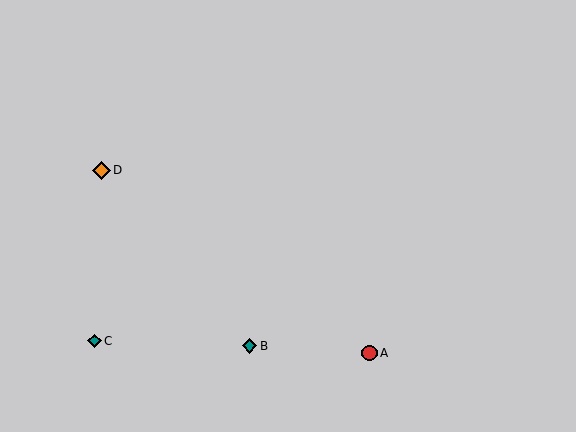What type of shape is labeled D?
Shape D is an orange diamond.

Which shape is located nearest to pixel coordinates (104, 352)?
The teal diamond (labeled C) at (94, 341) is nearest to that location.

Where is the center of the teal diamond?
The center of the teal diamond is at (250, 346).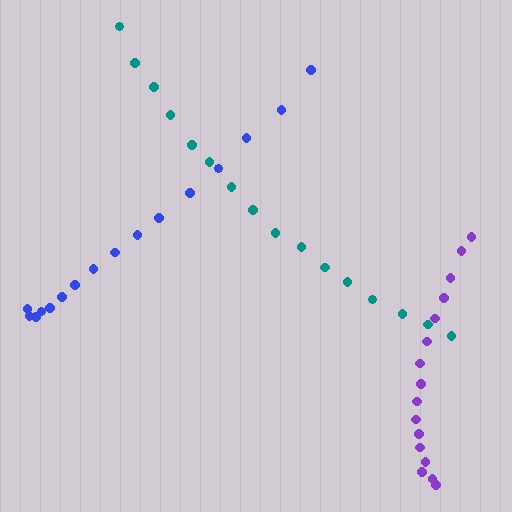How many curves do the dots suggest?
There are 3 distinct paths.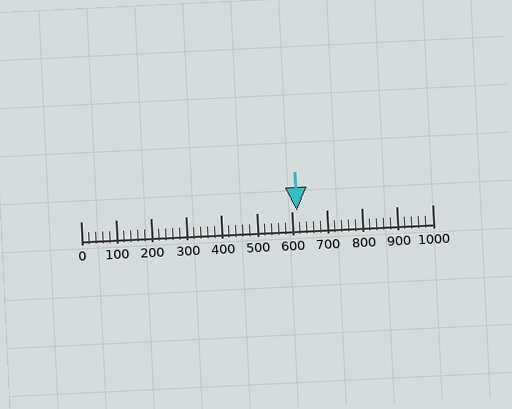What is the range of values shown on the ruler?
The ruler shows values from 0 to 1000.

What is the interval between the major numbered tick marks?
The major tick marks are spaced 100 units apart.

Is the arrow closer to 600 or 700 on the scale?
The arrow is closer to 600.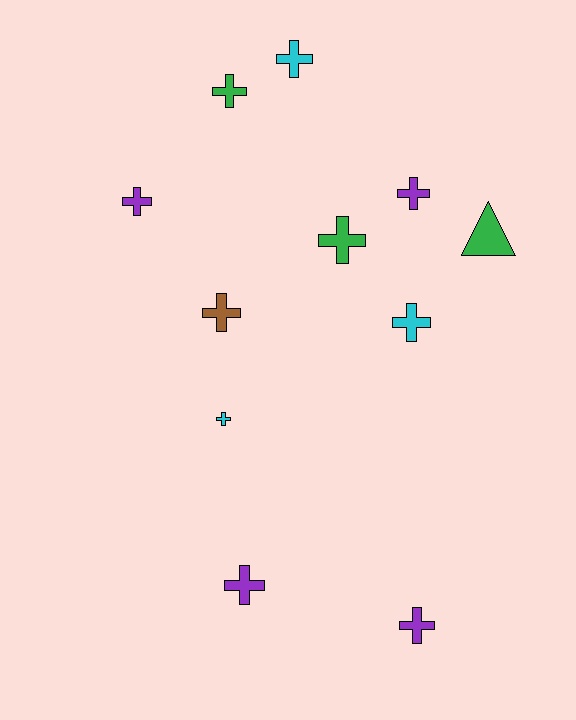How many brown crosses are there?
There is 1 brown cross.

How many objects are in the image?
There are 11 objects.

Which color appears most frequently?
Purple, with 4 objects.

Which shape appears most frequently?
Cross, with 10 objects.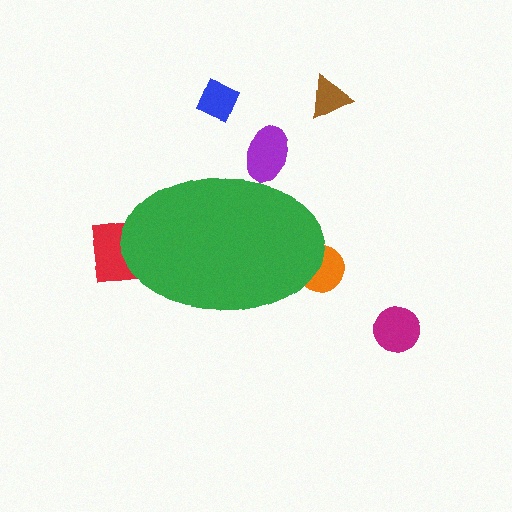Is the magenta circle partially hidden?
No, the magenta circle is fully visible.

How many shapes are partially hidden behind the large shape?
3 shapes are partially hidden.